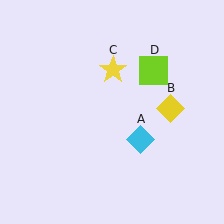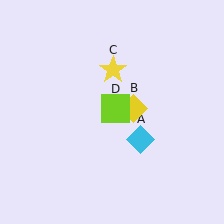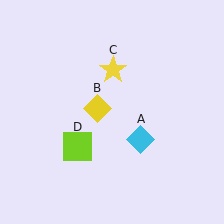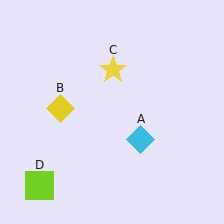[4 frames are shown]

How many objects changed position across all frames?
2 objects changed position: yellow diamond (object B), lime square (object D).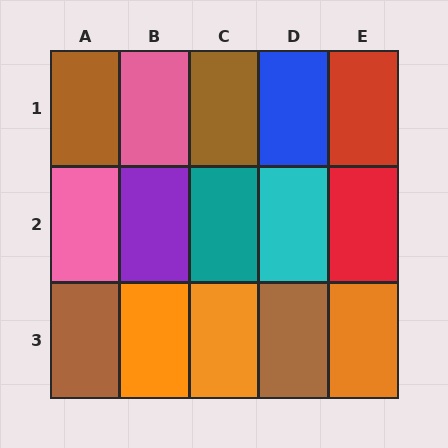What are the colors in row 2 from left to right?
Pink, purple, teal, cyan, red.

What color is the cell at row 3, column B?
Orange.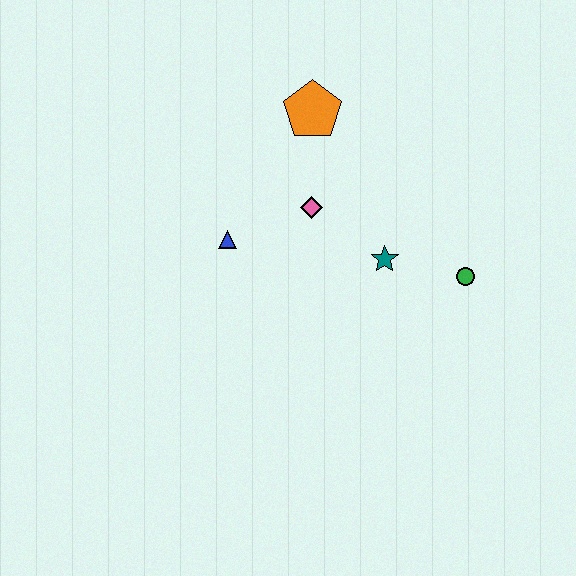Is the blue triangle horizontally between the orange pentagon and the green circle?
No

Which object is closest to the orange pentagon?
The pink diamond is closest to the orange pentagon.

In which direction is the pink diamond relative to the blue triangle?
The pink diamond is to the right of the blue triangle.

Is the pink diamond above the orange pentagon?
No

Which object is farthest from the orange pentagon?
The green circle is farthest from the orange pentagon.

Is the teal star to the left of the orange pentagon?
No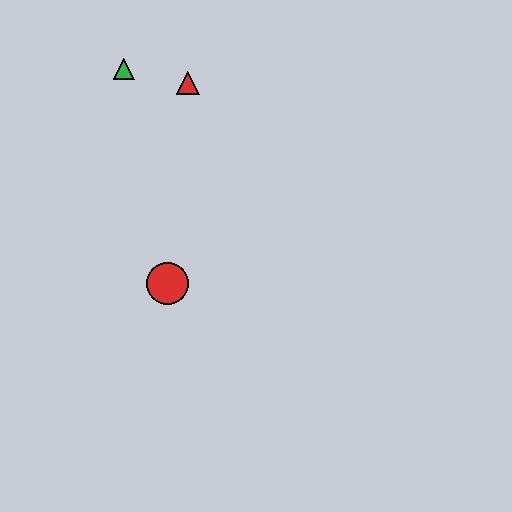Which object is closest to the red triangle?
The green triangle is closest to the red triangle.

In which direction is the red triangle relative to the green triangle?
The red triangle is to the right of the green triangle.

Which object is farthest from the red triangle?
The red circle is farthest from the red triangle.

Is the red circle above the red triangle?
No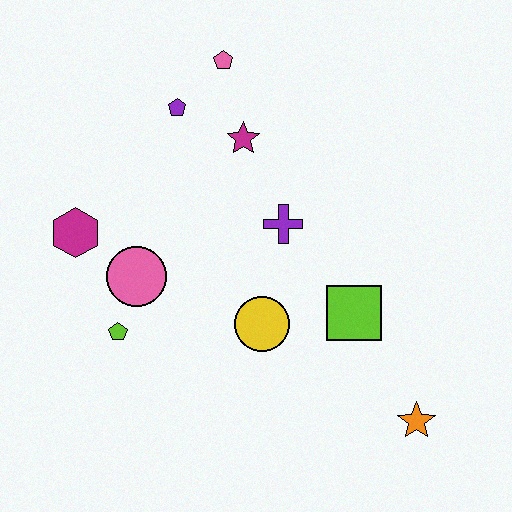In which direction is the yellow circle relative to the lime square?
The yellow circle is to the left of the lime square.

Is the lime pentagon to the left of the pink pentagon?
Yes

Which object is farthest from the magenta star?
The orange star is farthest from the magenta star.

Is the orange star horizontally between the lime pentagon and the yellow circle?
No